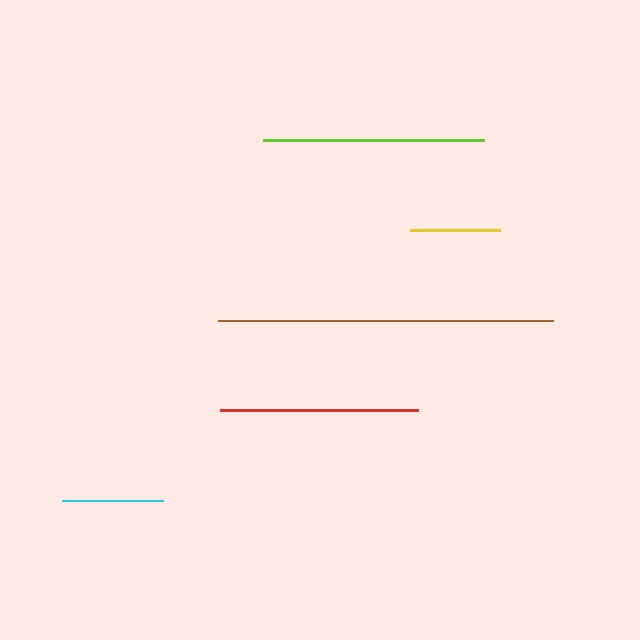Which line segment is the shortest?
The yellow line is the shortest at approximately 90 pixels.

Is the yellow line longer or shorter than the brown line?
The brown line is longer than the yellow line.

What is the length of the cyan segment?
The cyan segment is approximately 101 pixels long.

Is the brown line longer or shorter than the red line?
The brown line is longer than the red line.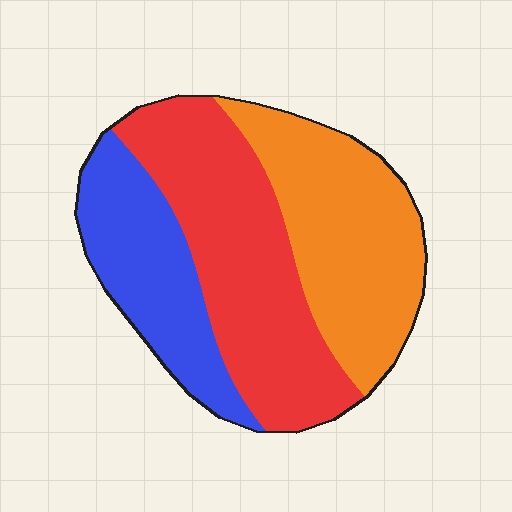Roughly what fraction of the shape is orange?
Orange covers 35% of the shape.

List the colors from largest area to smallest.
From largest to smallest: red, orange, blue.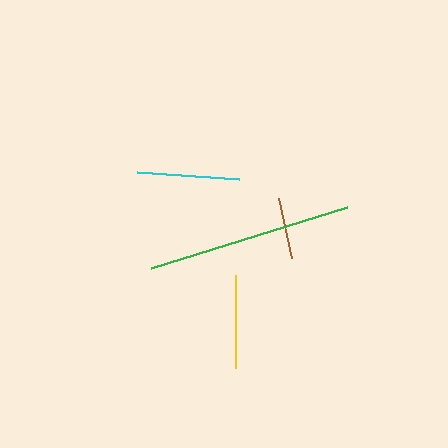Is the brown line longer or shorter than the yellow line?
The yellow line is longer than the brown line.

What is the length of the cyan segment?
The cyan segment is approximately 101 pixels long.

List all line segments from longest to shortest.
From longest to shortest: green, cyan, yellow, brown.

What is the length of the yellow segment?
The yellow segment is approximately 93 pixels long.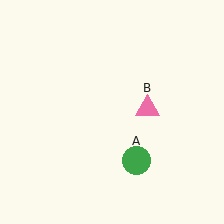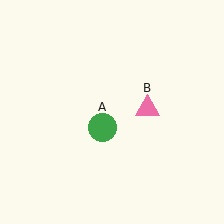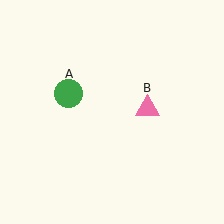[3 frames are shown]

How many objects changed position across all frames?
1 object changed position: green circle (object A).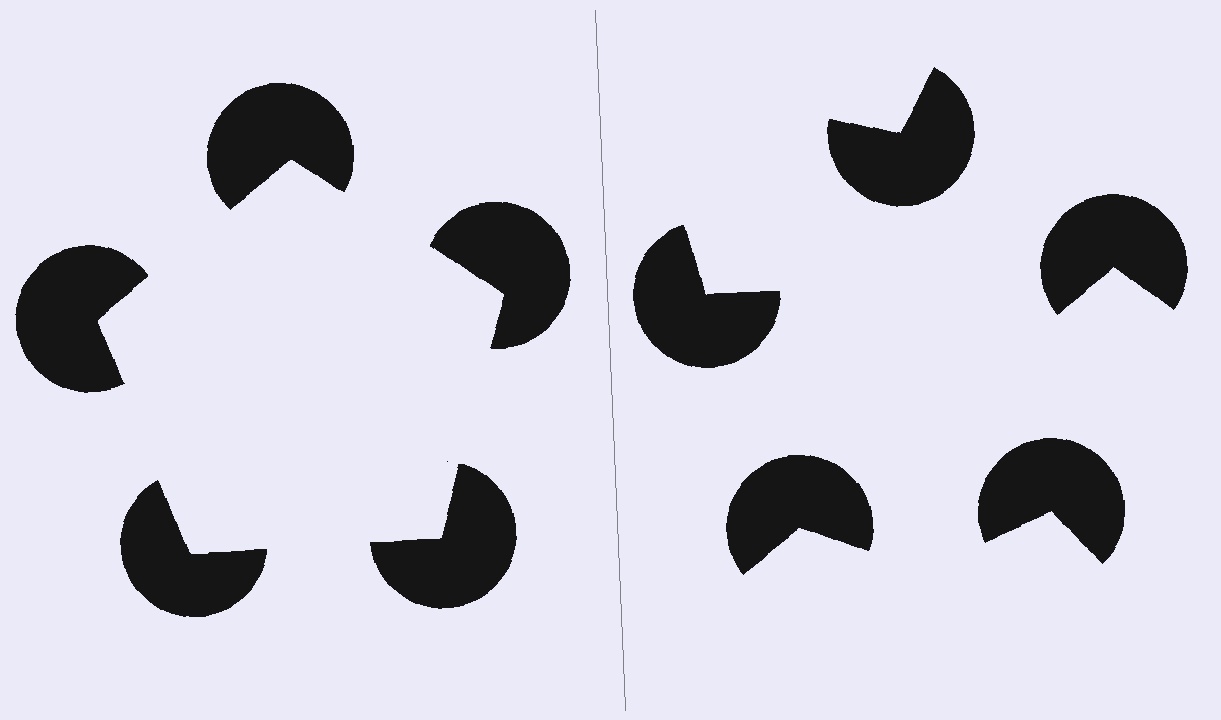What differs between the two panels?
The pac-man discs are positioned identically on both sides; only the wedge orientations differ. On the left they align to a pentagon; on the right they are misaligned.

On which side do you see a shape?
An illusory pentagon appears on the left side. On the right side the wedge cuts are rotated, so no coherent shape forms.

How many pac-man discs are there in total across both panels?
10 — 5 on each side.